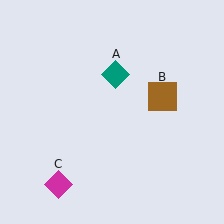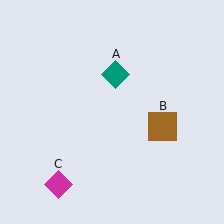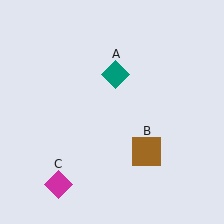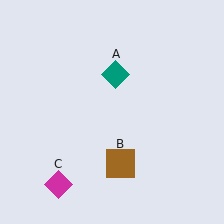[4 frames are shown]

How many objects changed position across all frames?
1 object changed position: brown square (object B).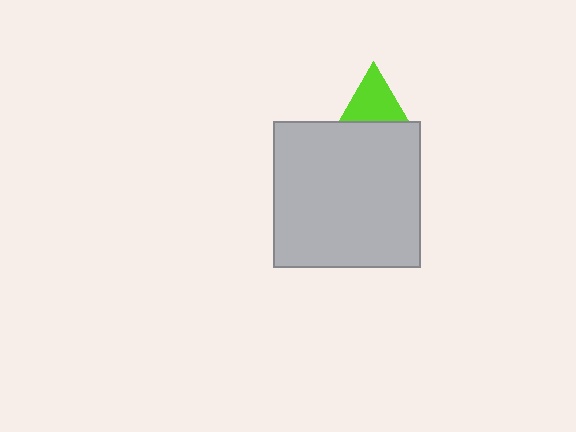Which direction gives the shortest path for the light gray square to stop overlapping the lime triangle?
Moving down gives the shortest separation.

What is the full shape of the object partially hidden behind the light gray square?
The partially hidden object is a lime triangle.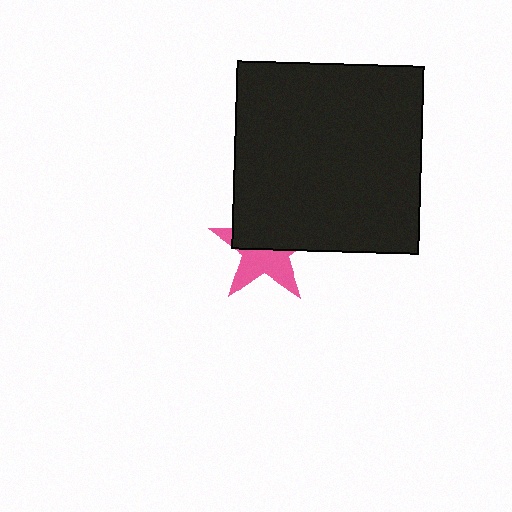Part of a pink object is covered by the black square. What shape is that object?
It is a star.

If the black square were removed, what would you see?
You would see the complete pink star.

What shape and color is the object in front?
The object in front is a black square.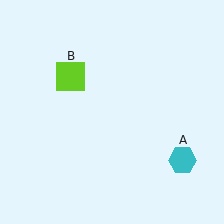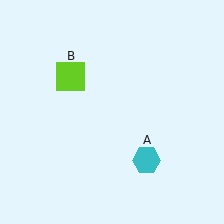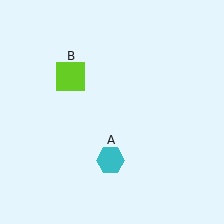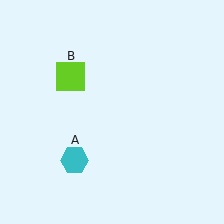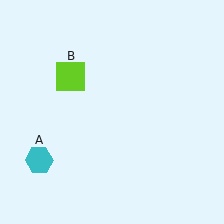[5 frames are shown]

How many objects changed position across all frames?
1 object changed position: cyan hexagon (object A).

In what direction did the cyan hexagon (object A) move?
The cyan hexagon (object A) moved left.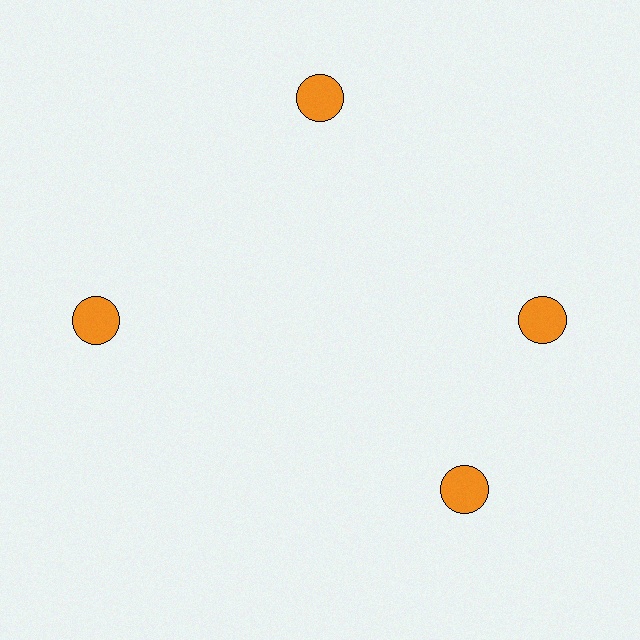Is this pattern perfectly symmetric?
No. The 4 orange circles are arranged in a ring, but one element near the 6 o'clock position is rotated out of alignment along the ring, breaking the 4-fold rotational symmetry.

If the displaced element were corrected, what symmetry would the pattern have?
It would have 4-fold rotational symmetry — the pattern would map onto itself every 90 degrees.